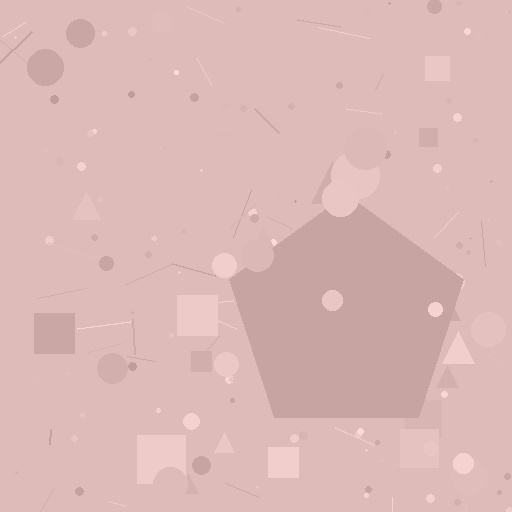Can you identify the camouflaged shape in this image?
The camouflaged shape is a pentagon.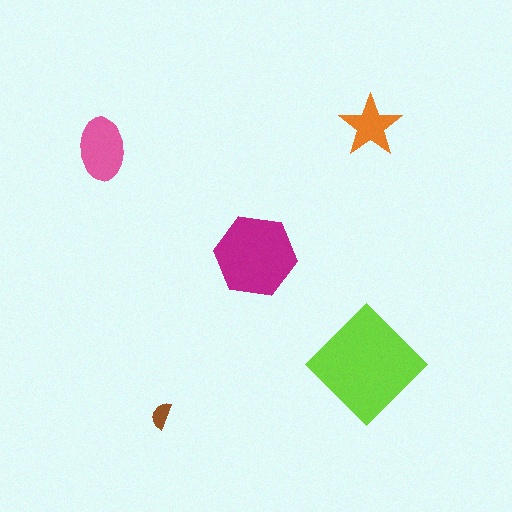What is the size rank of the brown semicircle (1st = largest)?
5th.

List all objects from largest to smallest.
The lime diamond, the magenta hexagon, the pink ellipse, the orange star, the brown semicircle.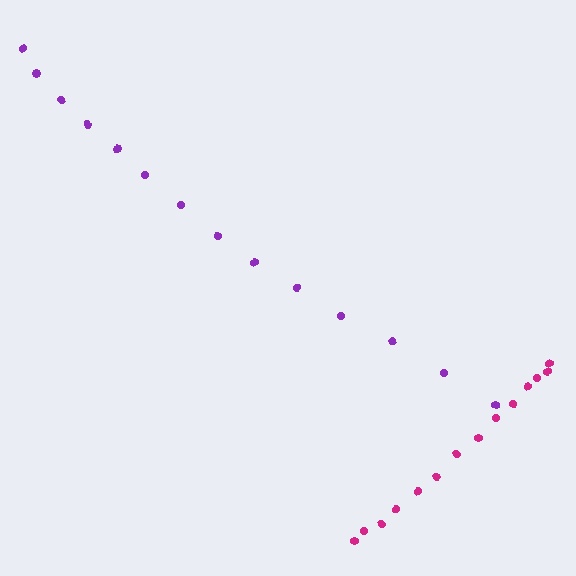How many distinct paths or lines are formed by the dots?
There are 2 distinct paths.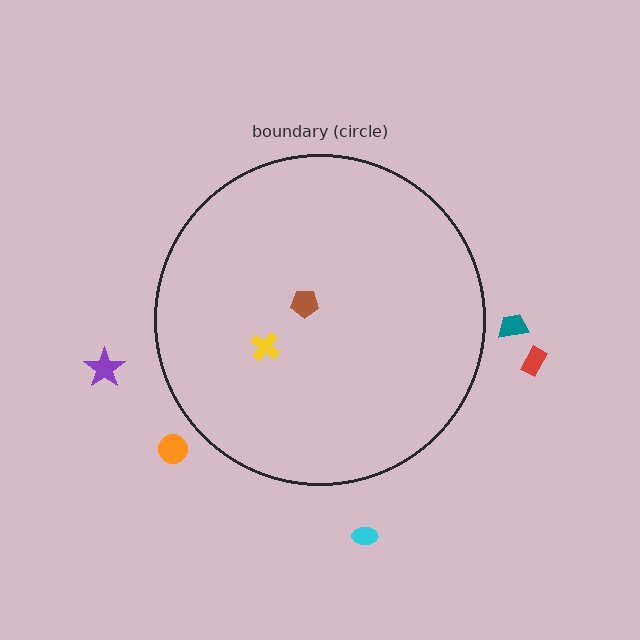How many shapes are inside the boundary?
2 inside, 5 outside.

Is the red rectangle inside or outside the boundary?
Outside.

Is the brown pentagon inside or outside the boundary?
Inside.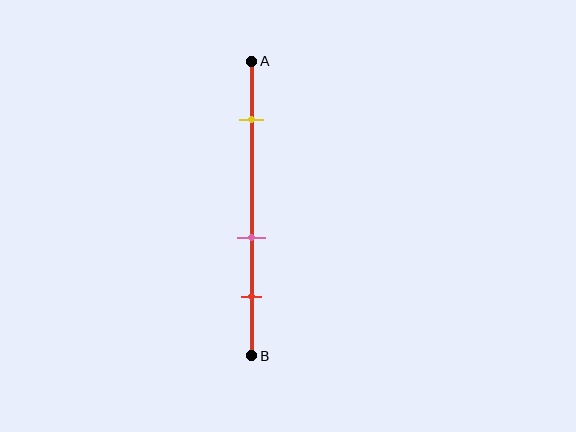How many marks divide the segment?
There are 3 marks dividing the segment.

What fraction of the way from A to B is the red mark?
The red mark is approximately 80% (0.8) of the way from A to B.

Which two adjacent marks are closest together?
The pink and red marks are the closest adjacent pair.